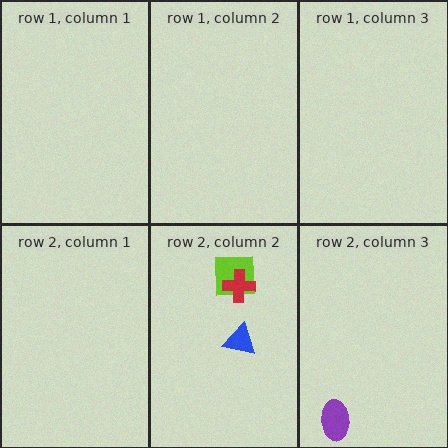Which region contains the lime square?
The row 2, column 2 region.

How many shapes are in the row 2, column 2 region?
3.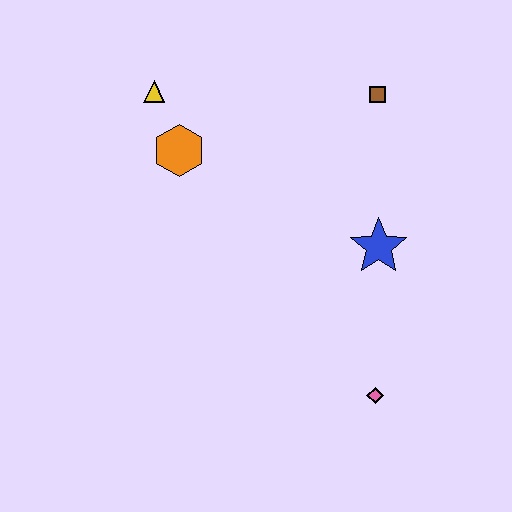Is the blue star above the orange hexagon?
No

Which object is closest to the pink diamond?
The blue star is closest to the pink diamond.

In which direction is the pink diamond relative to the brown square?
The pink diamond is below the brown square.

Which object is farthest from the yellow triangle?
The pink diamond is farthest from the yellow triangle.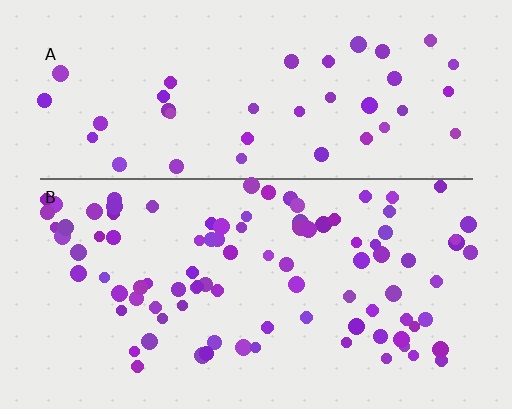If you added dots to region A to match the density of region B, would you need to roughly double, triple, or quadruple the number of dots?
Approximately double.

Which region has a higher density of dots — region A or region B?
B (the bottom).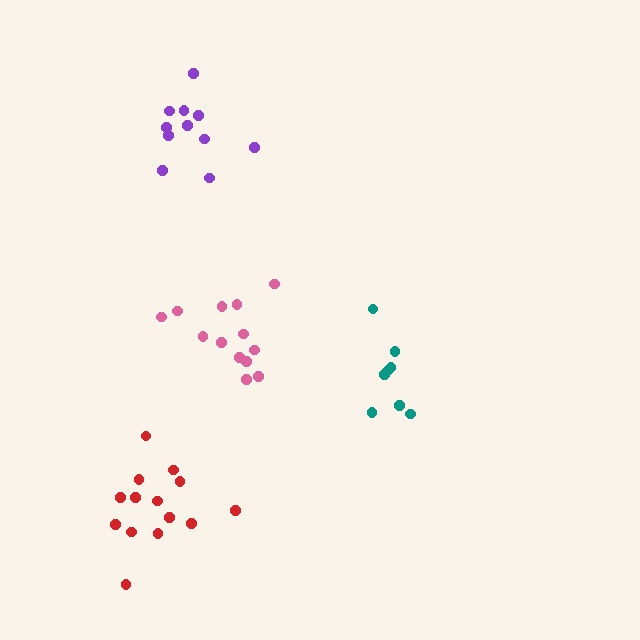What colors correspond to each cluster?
The clusters are colored: teal, red, pink, purple.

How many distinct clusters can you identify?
There are 4 distinct clusters.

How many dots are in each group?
Group 1: 8 dots, Group 2: 14 dots, Group 3: 13 dots, Group 4: 11 dots (46 total).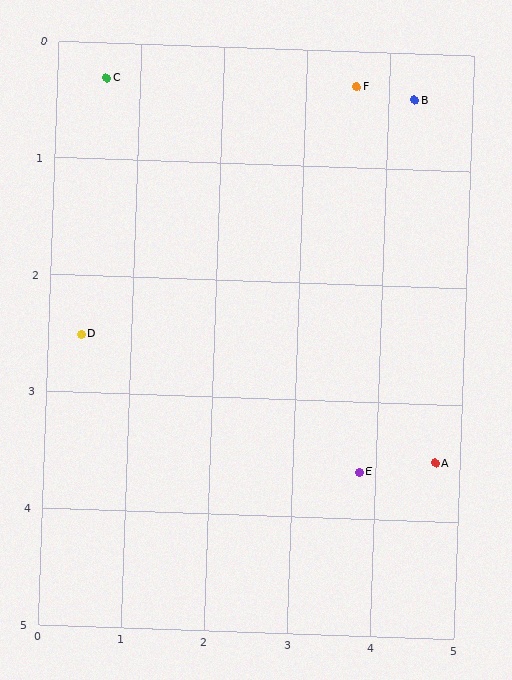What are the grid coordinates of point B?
Point B is at approximately (4.3, 0.4).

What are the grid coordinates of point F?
Point F is at approximately (3.6, 0.3).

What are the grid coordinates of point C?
Point C is at approximately (0.6, 0.3).